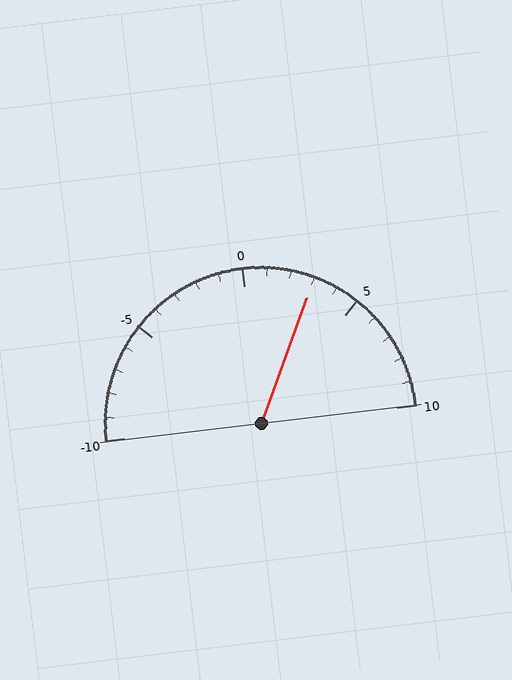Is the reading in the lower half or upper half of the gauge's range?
The reading is in the upper half of the range (-10 to 10).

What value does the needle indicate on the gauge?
The needle indicates approximately 3.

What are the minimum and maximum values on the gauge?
The gauge ranges from -10 to 10.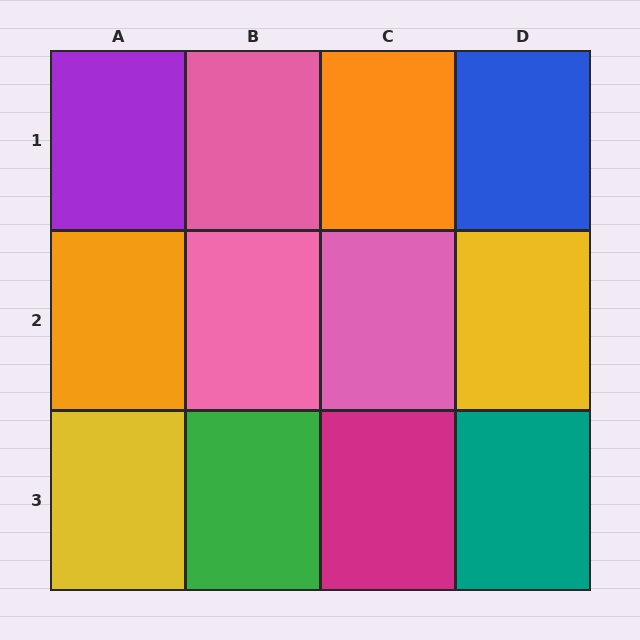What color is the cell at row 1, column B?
Pink.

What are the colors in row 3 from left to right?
Yellow, green, magenta, teal.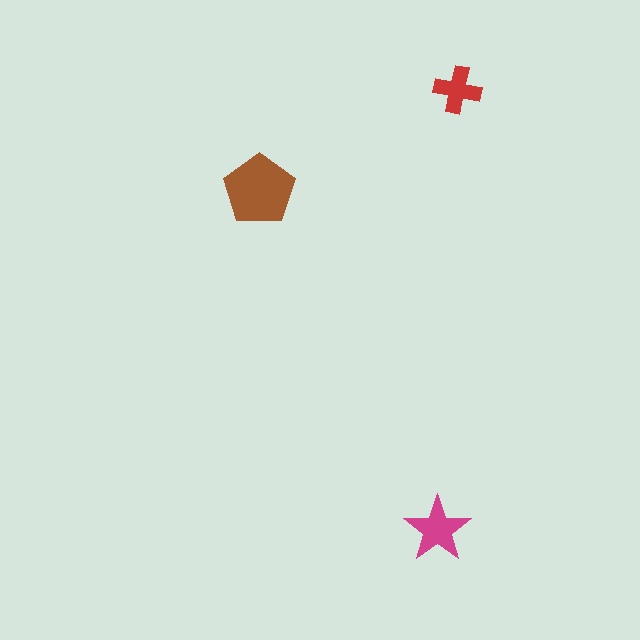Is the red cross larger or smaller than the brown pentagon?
Smaller.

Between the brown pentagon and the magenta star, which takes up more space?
The brown pentagon.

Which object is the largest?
The brown pentagon.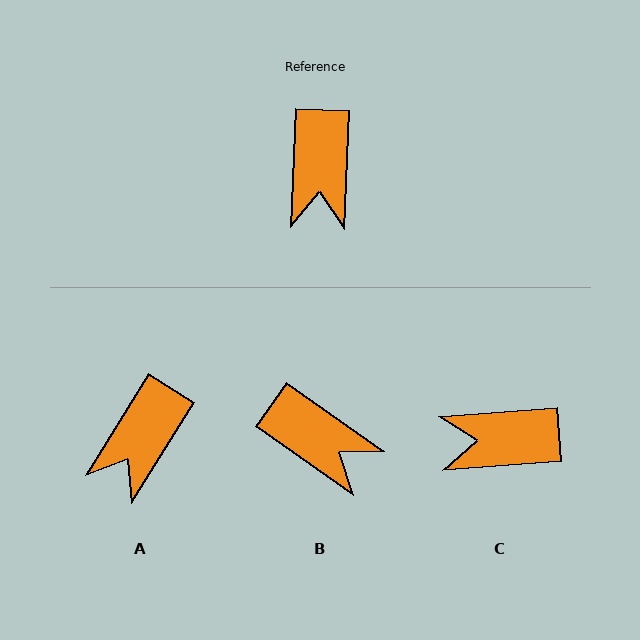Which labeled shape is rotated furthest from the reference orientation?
C, about 84 degrees away.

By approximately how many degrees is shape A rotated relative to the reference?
Approximately 30 degrees clockwise.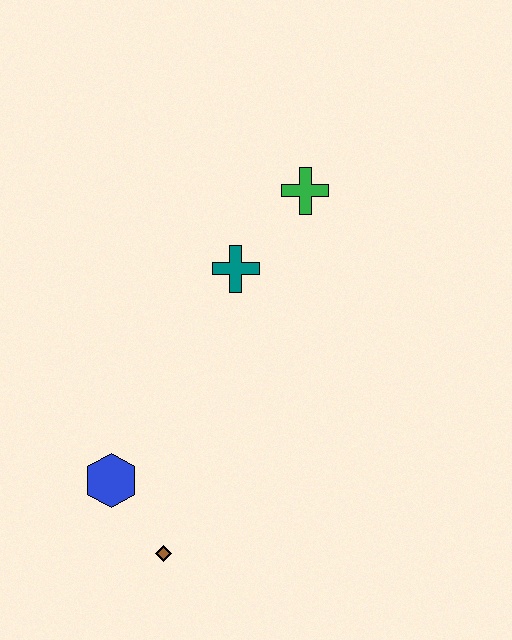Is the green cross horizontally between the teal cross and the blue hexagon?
No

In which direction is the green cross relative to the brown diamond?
The green cross is above the brown diamond.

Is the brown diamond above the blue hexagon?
No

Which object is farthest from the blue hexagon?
The green cross is farthest from the blue hexagon.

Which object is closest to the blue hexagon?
The brown diamond is closest to the blue hexagon.